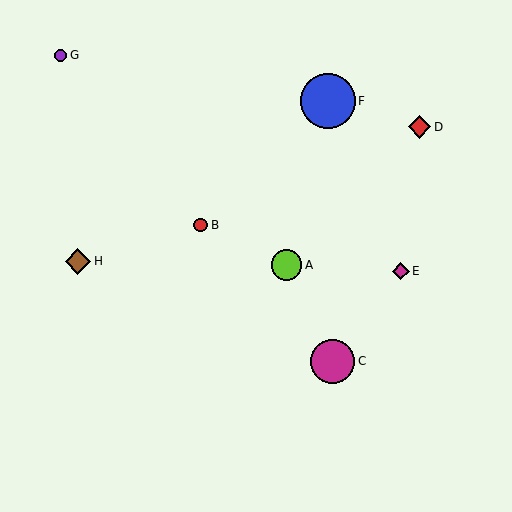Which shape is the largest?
The blue circle (labeled F) is the largest.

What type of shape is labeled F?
Shape F is a blue circle.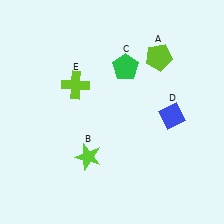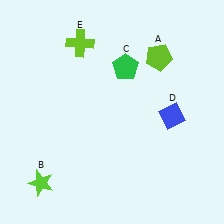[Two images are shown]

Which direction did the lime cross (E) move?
The lime cross (E) moved up.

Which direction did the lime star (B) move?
The lime star (B) moved left.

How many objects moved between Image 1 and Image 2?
2 objects moved between the two images.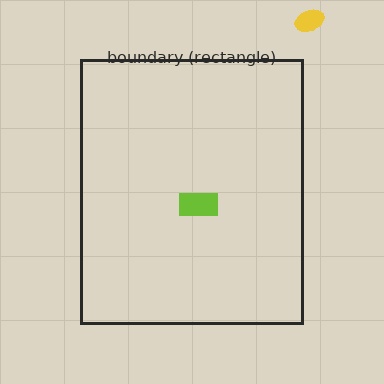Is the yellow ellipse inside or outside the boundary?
Outside.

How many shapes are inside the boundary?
1 inside, 1 outside.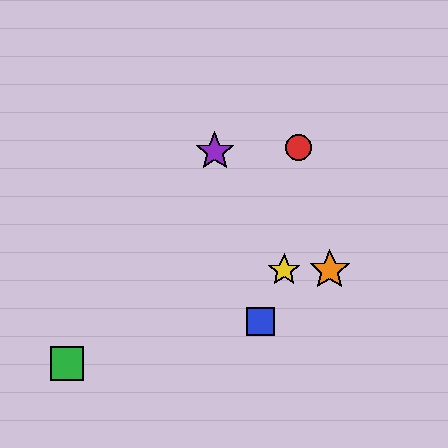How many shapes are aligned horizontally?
2 shapes (the yellow star, the orange star) are aligned horizontally.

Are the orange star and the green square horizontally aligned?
No, the orange star is at y≈270 and the green square is at y≈363.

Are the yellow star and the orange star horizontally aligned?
Yes, both are at y≈270.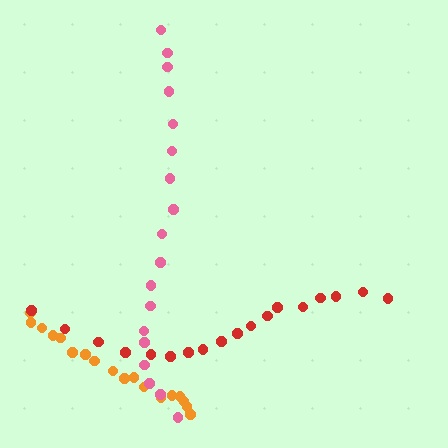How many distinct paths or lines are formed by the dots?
There are 3 distinct paths.